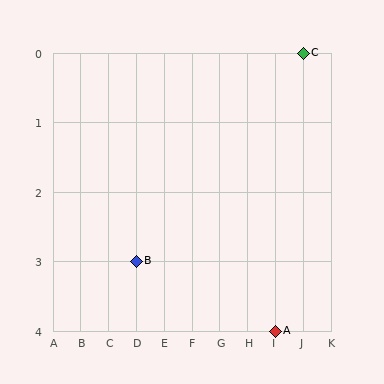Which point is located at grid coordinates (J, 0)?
Point C is at (J, 0).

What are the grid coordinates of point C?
Point C is at grid coordinates (J, 0).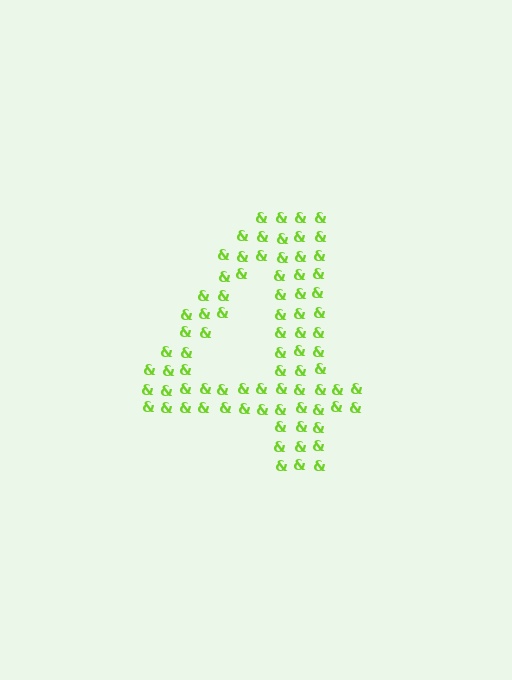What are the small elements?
The small elements are ampersands.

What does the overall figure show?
The overall figure shows the digit 4.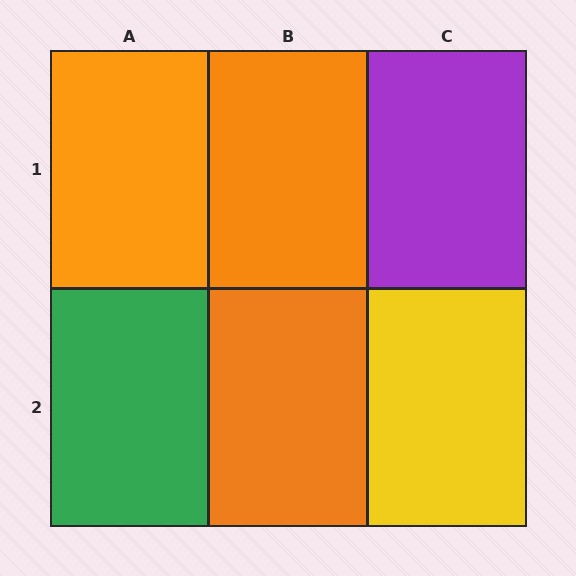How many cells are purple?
1 cell is purple.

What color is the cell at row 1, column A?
Orange.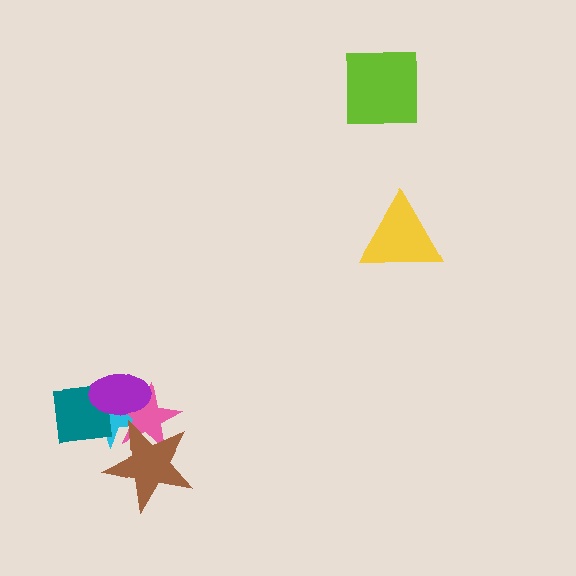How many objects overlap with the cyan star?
4 objects overlap with the cyan star.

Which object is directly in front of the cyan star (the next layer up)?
The teal square is directly in front of the cyan star.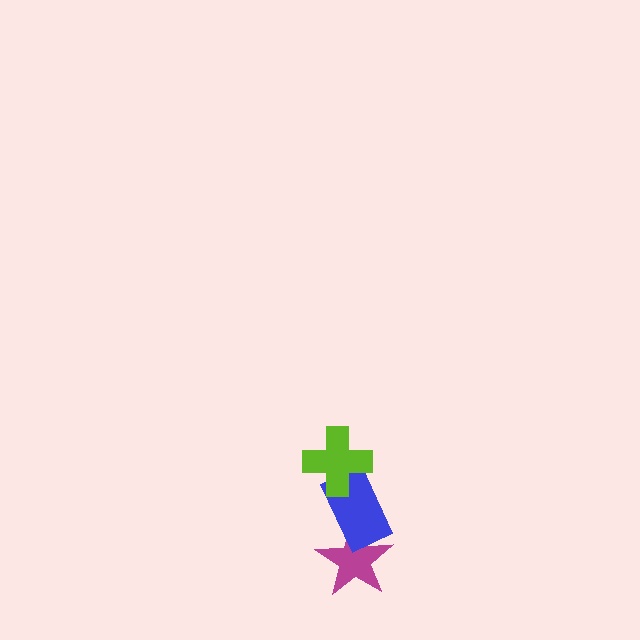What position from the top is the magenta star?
The magenta star is 3rd from the top.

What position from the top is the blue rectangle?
The blue rectangle is 2nd from the top.